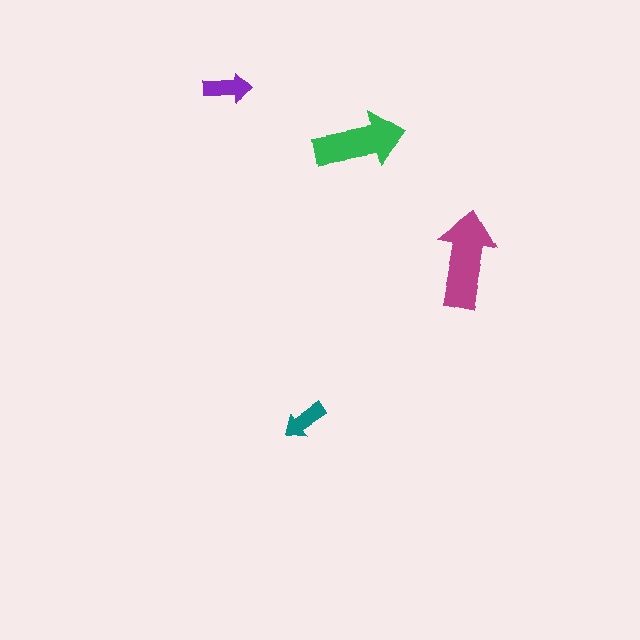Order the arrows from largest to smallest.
the magenta one, the green one, the purple one, the teal one.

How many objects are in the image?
There are 4 objects in the image.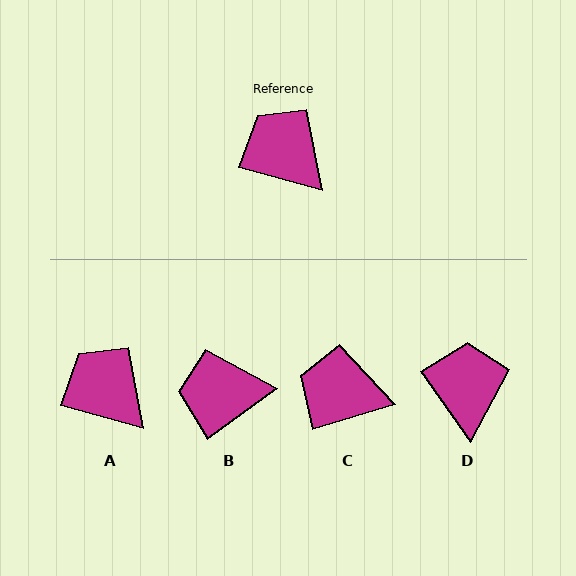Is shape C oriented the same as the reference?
No, it is off by about 32 degrees.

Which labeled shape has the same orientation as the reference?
A.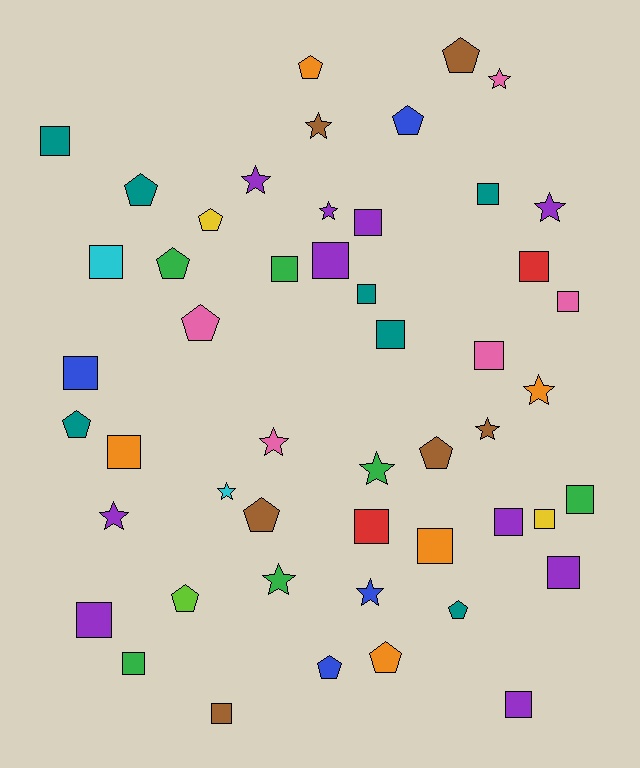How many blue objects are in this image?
There are 4 blue objects.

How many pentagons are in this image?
There are 14 pentagons.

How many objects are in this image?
There are 50 objects.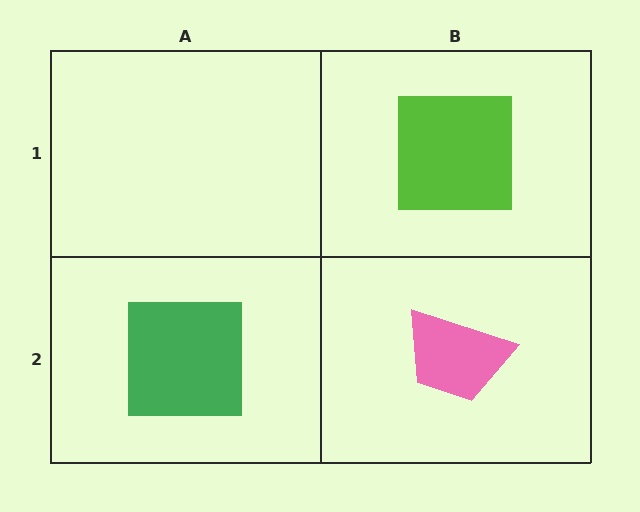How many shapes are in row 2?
2 shapes.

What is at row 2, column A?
A green square.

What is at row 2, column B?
A pink trapezoid.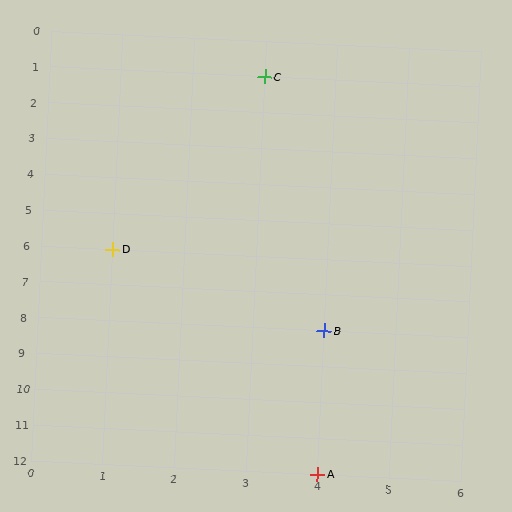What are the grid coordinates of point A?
Point A is at grid coordinates (4, 12).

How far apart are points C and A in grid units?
Points C and A are 1 column and 11 rows apart (about 11.0 grid units diagonally).